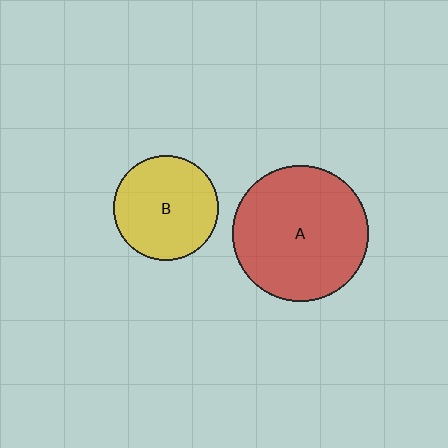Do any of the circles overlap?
No, none of the circles overlap.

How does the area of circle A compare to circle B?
Approximately 1.7 times.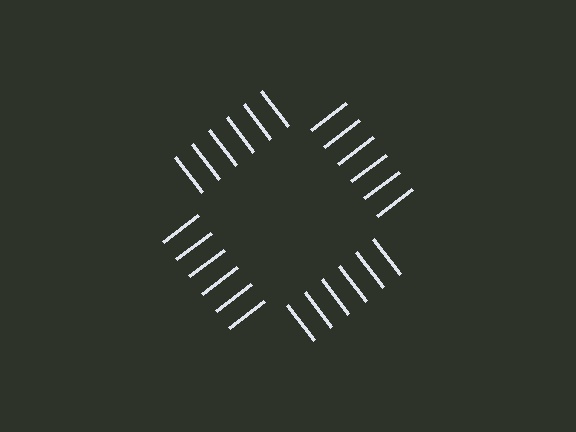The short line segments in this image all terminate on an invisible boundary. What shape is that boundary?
An illusory square — the line segments terminate on its edges but no continuous stroke is drawn.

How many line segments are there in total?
24 — 6 along each of the 4 edges.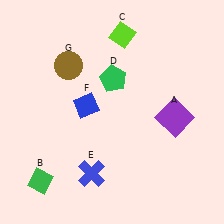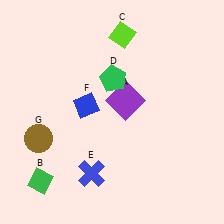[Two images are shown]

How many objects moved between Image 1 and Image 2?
2 objects moved between the two images.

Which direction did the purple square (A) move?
The purple square (A) moved left.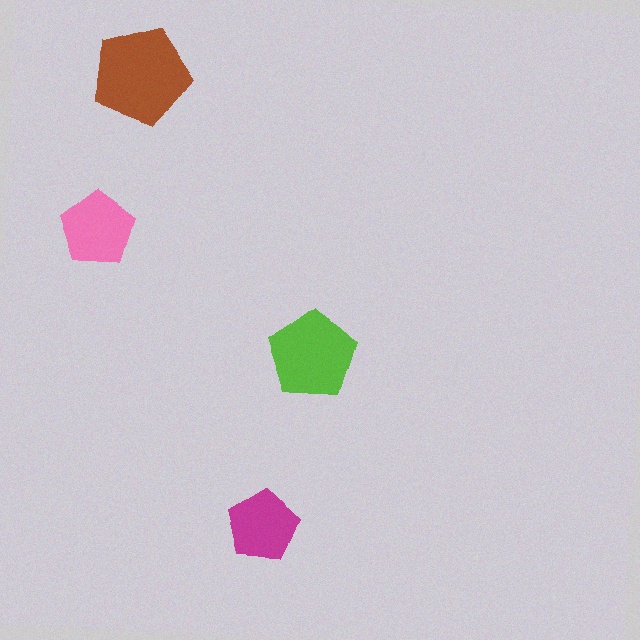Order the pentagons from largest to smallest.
the brown one, the lime one, the pink one, the magenta one.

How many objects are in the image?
There are 4 objects in the image.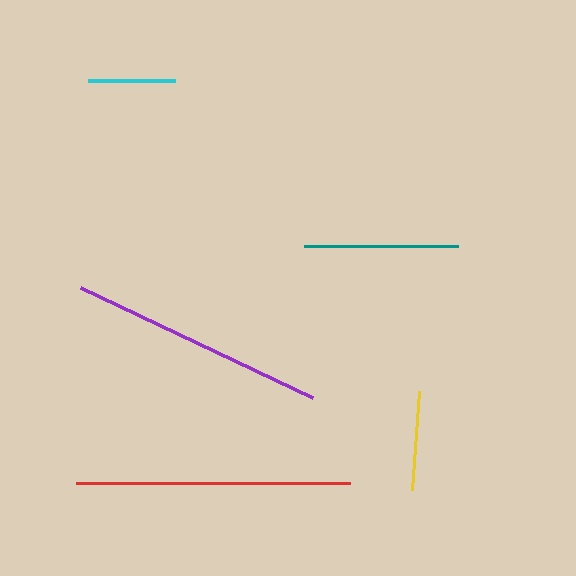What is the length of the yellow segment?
The yellow segment is approximately 99 pixels long.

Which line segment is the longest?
The red line is the longest at approximately 273 pixels.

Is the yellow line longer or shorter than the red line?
The red line is longer than the yellow line.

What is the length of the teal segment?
The teal segment is approximately 154 pixels long.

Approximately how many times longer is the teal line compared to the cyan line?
The teal line is approximately 1.8 times the length of the cyan line.